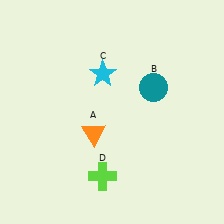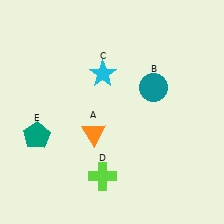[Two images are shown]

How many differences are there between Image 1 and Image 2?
There is 1 difference between the two images.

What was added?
A teal pentagon (E) was added in Image 2.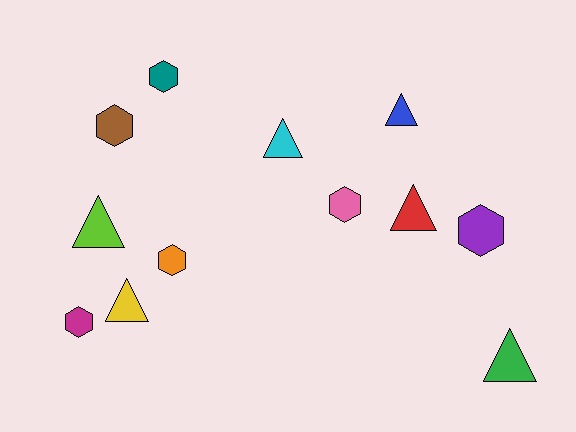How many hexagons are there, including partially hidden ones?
There are 6 hexagons.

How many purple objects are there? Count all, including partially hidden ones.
There is 1 purple object.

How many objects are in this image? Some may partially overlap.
There are 12 objects.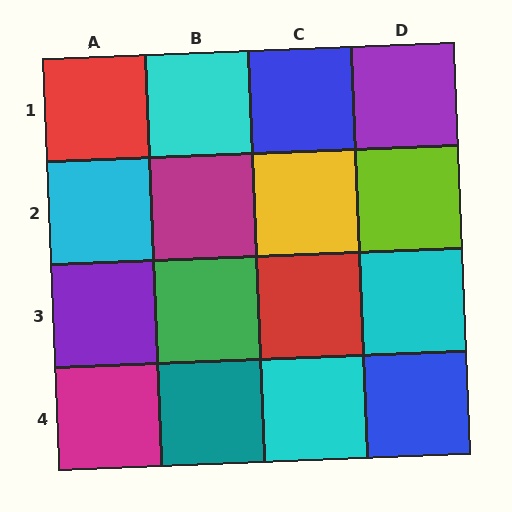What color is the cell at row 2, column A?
Cyan.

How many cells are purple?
2 cells are purple.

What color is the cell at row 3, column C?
Red.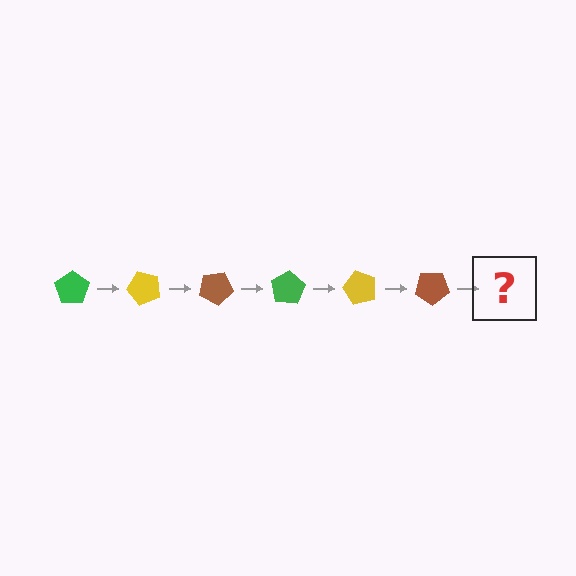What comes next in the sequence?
The next element should be a green pentagon, rotated 300 degrees from the start.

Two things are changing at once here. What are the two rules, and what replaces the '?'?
The two rules are that it rotates 50 degrees each step and the color cycles through green, yellow, and brown. The '?' should be a green pentagon, rotated 300 degrees from the start.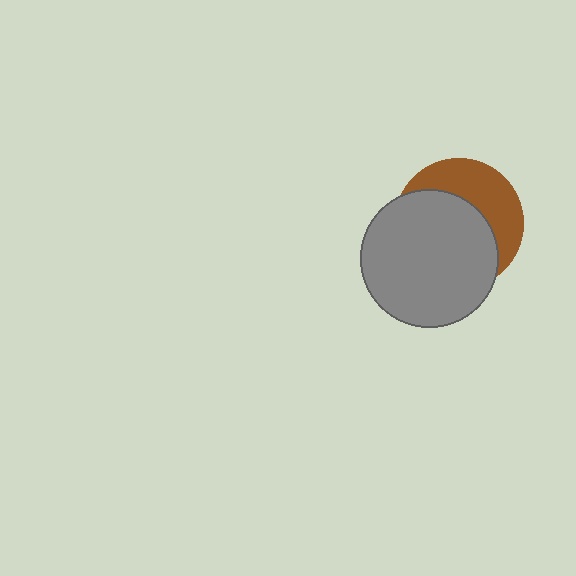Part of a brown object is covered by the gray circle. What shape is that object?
It is a circle.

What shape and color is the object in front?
The object in front is a gray circle.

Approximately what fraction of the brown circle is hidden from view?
Roughly 61% of the brown circle is hidden behind the gray circle.